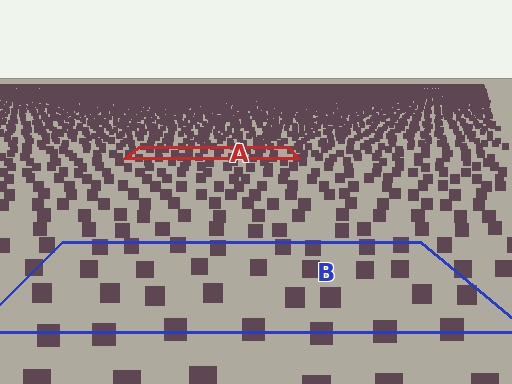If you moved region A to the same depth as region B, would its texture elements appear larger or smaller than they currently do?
They would appear larger. At a closer depth, the same texture elements are projected at a bigger on-screen size.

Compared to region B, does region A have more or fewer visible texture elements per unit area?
Region A has more texture elements per unit area — they are packed more densely because it is farther away.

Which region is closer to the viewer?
Region B is closer. The texture elements there are larger and more spread out.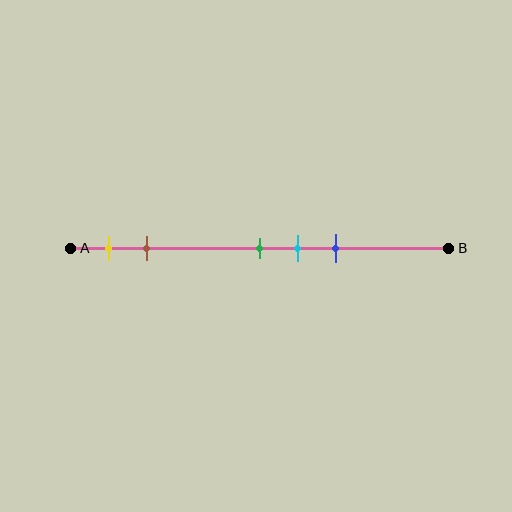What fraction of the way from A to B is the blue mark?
The blue mark is approximately 70% (0.7) of the way from A to B.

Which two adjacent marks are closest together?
The green and cyan marks are the closest adjacent pair.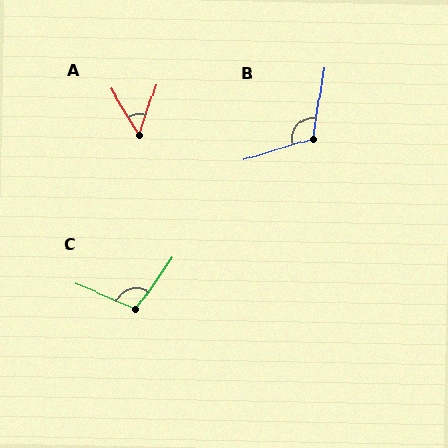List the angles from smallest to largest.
A (49°), C (102°), B (116°).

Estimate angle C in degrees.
Approximately 102 degrees.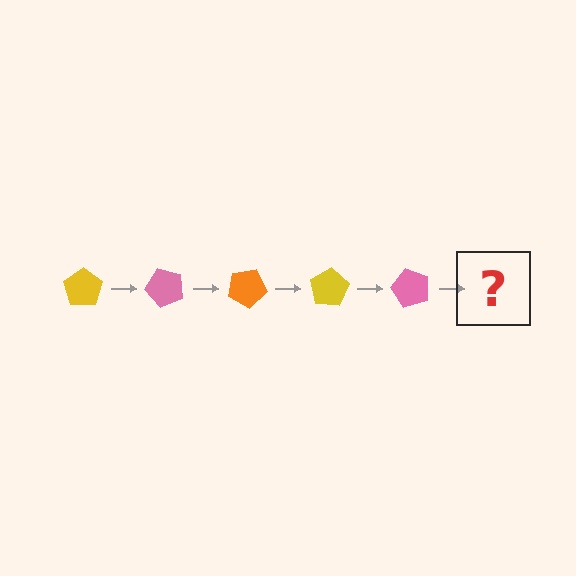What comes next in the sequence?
The next element should be an orange pentagon, rotated 250 degrees from the start.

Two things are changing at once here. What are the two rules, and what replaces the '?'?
The two rules are that it rotates 50 degrees each step and the color cycles through yellow, pink, and orange. The '?' should be an orange pentagon, rotated 250 degrees from the start.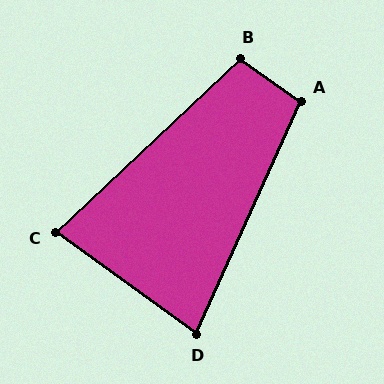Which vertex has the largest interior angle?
B, at approximately 101 degrees.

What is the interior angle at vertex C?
Approximately 79 degrees (acute).